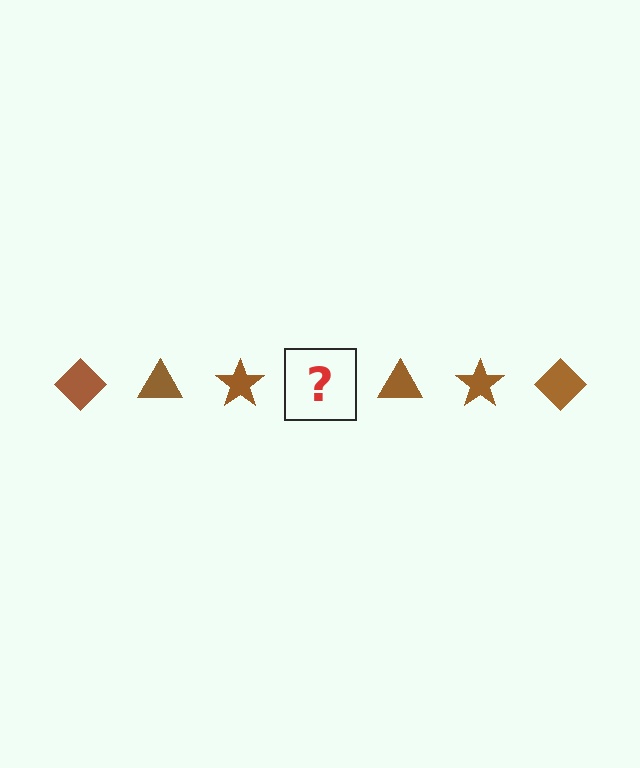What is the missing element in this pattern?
The missing element is a brown diamond.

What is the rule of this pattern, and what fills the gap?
The rule is that the pattern cycles through diamond, triangle, star shapes in brown. The gap should be filled with a brown diamond.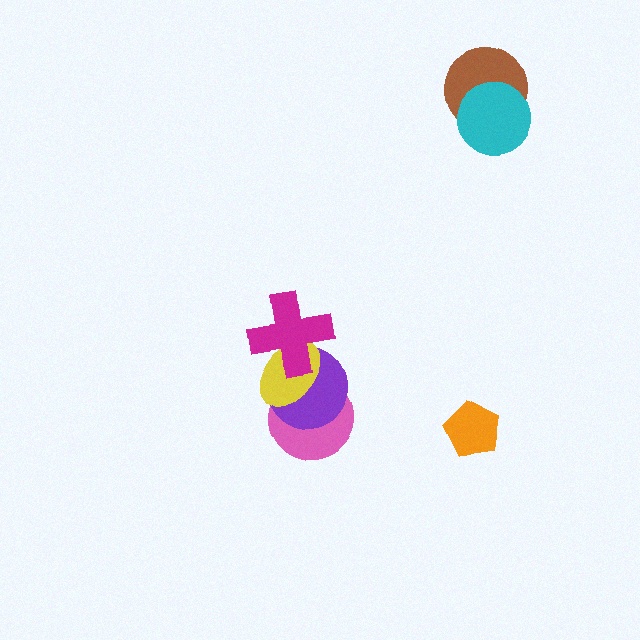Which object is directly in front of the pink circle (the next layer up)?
The purple circle is directly in front of the pink circle.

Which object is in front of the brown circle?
The cyan circle is in front of the brown circle.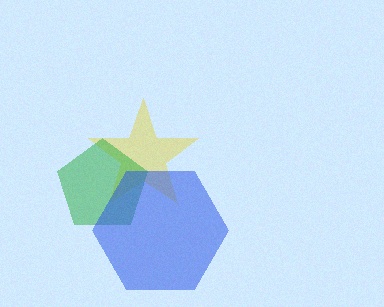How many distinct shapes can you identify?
There are 3 distinct shapes: a yellow star, a green pentagon, a blue hexagon.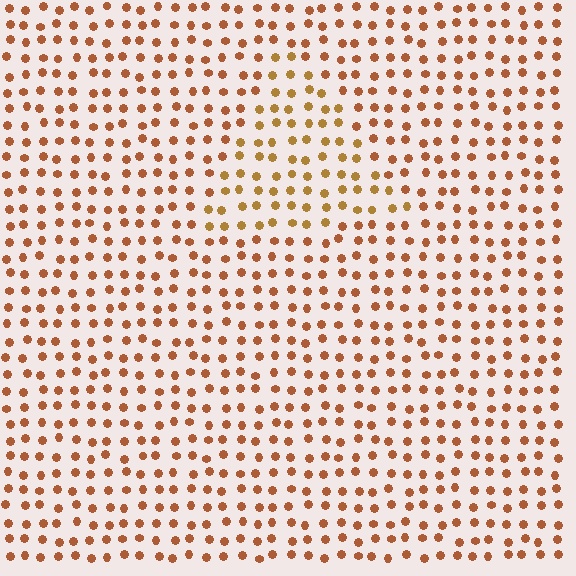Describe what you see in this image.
The image is filled with small brown elements in a uniform arrangement. A triangle-shaped region is visible where the elements are tinted to a slightly different hue, forming a subtle color boundary.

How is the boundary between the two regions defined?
The boundary is defined purely by a slight shift in hue (about 20 degrees). Spacing, size, and orientation are identical on both sides.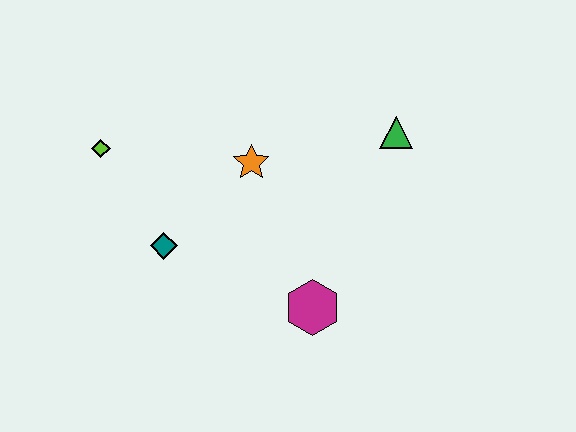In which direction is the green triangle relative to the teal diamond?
The green triangle is to the right of the teal diamond.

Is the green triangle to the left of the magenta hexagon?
No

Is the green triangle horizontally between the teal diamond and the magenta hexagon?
No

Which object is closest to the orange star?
The teal diamond is closest to the orange star.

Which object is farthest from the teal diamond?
The green triangle is farthest from the teal diamond.